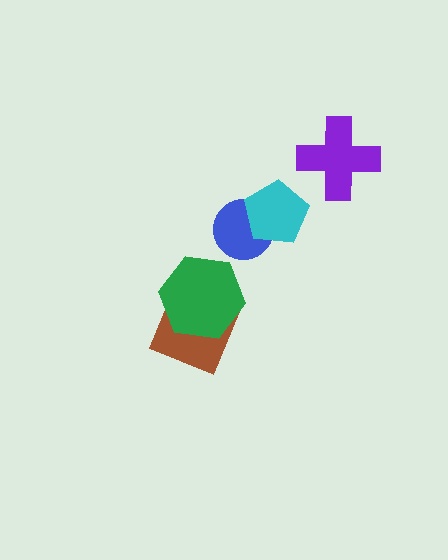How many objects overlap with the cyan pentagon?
1 object overlaps with the cyan pentagon.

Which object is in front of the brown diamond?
The green hexagon is in front of the brown diamond.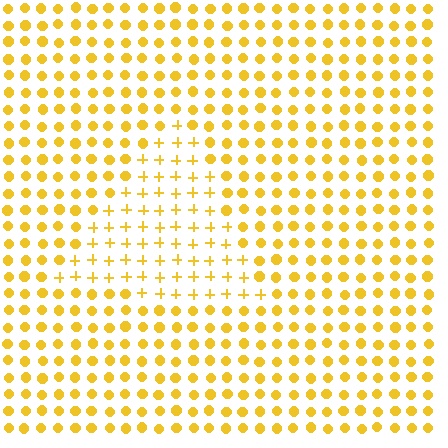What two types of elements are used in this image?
The image uses plus signs inside the triangle region and circles outside it.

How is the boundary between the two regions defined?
The boundary is defined by a change in element shape: plus signs inside vs. circles outside. All elements share the same color and spacing.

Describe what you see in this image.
The image is filled with small yellow elements arranged in a uniform grid. A triangle-shaped region contains plus signs, while the surrounding area contains circles. The boundary is defined purely by the change in element shape.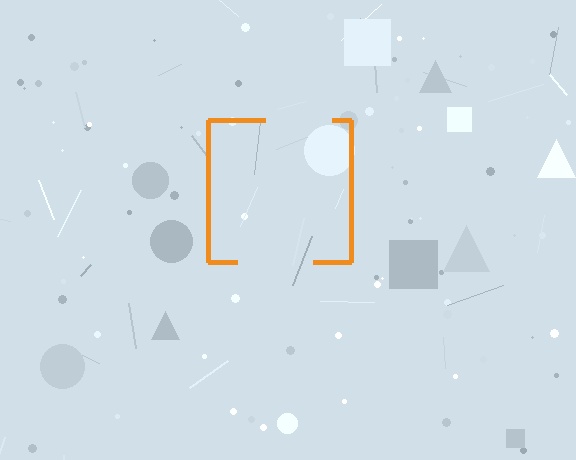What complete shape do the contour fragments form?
The contour fragments form a square.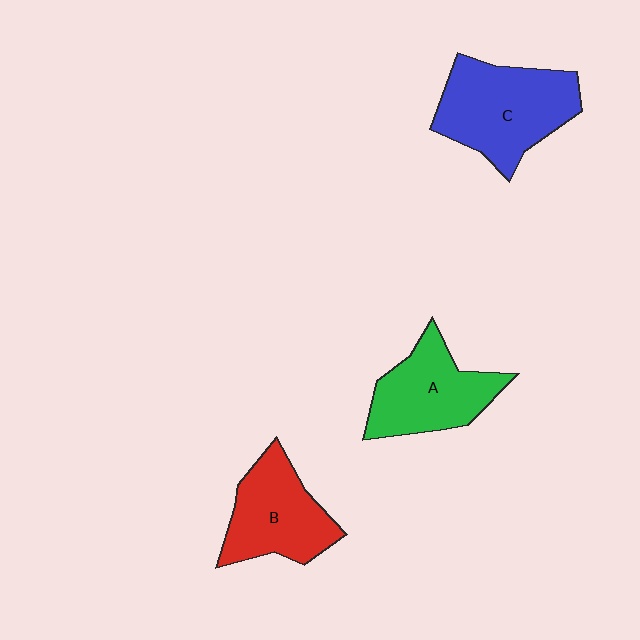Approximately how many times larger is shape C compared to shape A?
Approximately 1.2 times.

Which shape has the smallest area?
Shape B (red).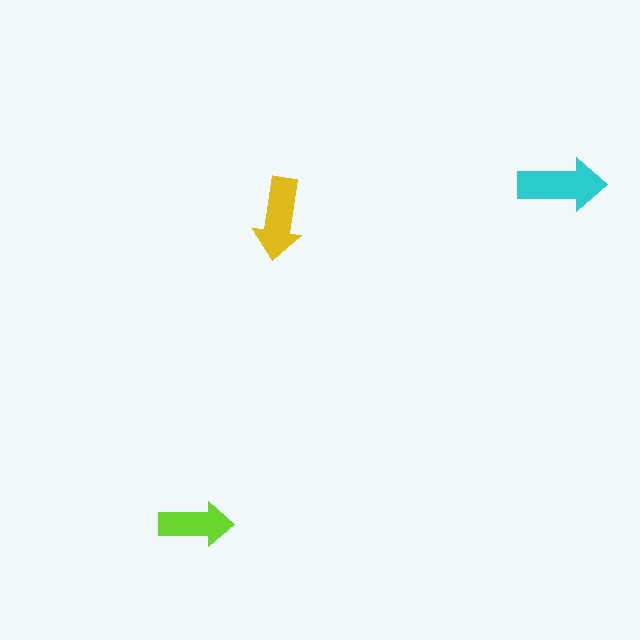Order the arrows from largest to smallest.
the cyan one, the yellow one, the lime one.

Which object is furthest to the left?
The lime arrow is leftmost.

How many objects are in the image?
There are 3 objects in the image.